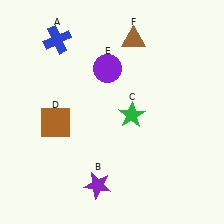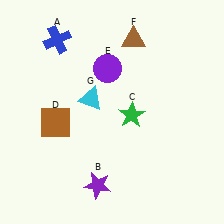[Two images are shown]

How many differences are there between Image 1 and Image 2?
There is 1 difference between the two images.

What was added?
A cyan triangle (G) was added in Image 2.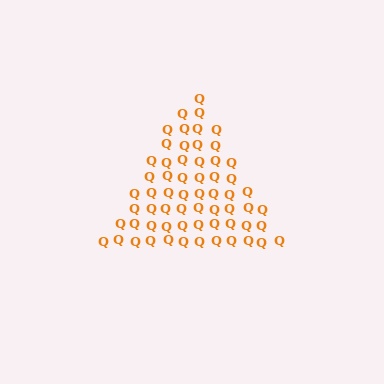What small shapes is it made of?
It is made of small letter Q's.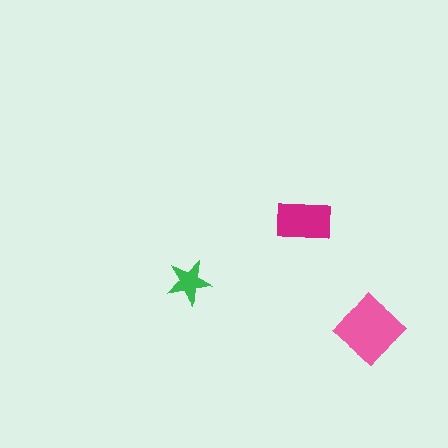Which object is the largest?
The pink diamond.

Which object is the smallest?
The green star.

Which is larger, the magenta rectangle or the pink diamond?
The pink diamond.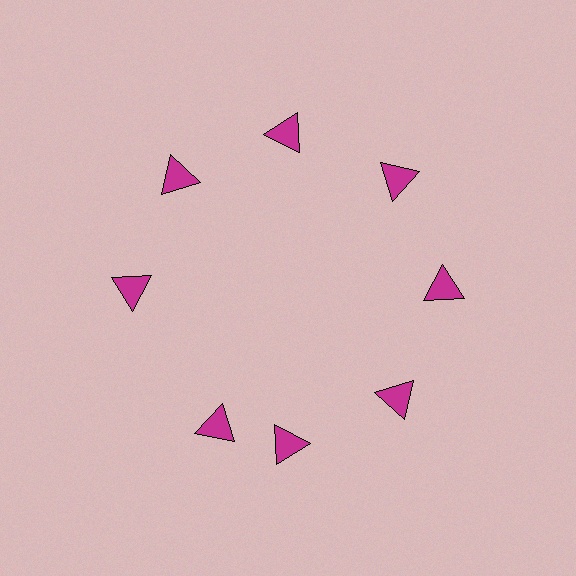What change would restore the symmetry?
The symmetry would be restored by rotating it back into even spacing with its neighbors so that all 8 triangles sit at equal angles and equal distance from the center.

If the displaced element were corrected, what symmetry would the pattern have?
It would have 8-fold rotational symmetry — the pattern would map onto itself every 45 degrees.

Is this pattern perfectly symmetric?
No. The 8 magenta triangles are arranged in a ring, but one element near the 8 o'clock position is rotated out of alignment along the ring, breaking the 8-fold rotational symmetry.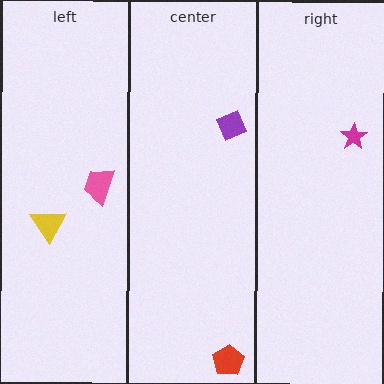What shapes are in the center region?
The purple diamond, the red pentagon.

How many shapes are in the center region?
2.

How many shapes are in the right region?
1.